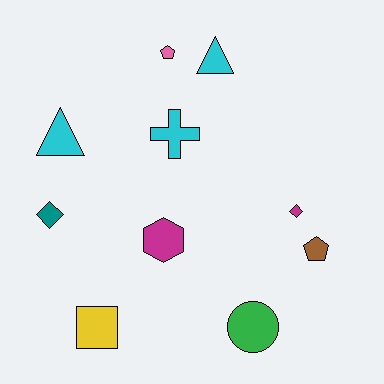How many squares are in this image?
There is 1 square.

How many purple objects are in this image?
There are no purple objects.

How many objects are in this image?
There are 10 objects.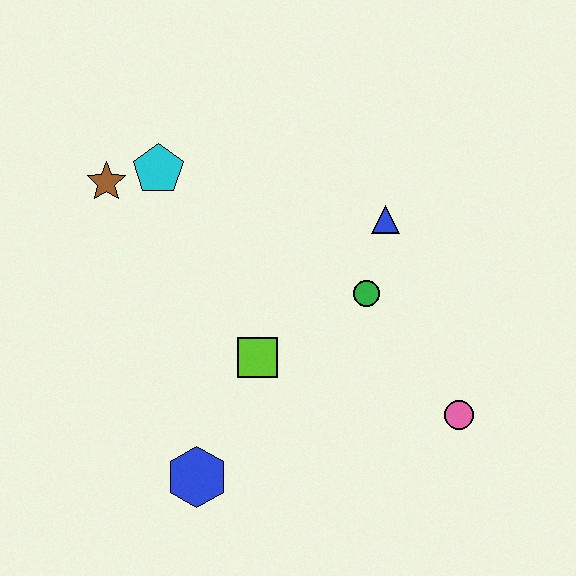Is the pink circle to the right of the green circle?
Yes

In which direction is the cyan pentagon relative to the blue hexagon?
The cyan pentagon is above the blue hexagon.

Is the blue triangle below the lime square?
No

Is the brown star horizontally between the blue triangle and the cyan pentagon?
No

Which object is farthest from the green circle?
The brown star is farthest from the green circle.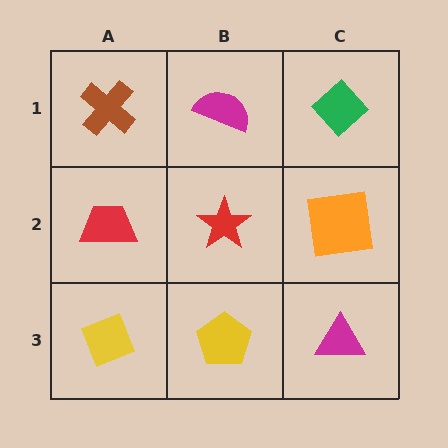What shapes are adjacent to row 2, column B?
A magenta semicircle (row 1, column B), a yellow pentagon (row 3, column B), a red trapezoid (row 2, column A), an orange square (row 2, column C).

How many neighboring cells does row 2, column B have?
4.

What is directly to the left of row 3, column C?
A yellow pentagon.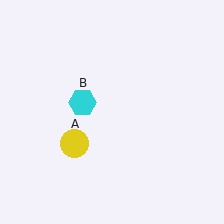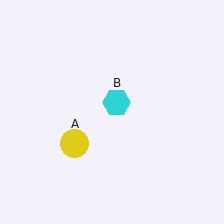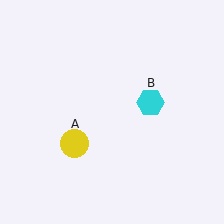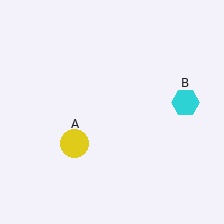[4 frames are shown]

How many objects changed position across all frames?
1 object changed position: cyan hexagon (object B).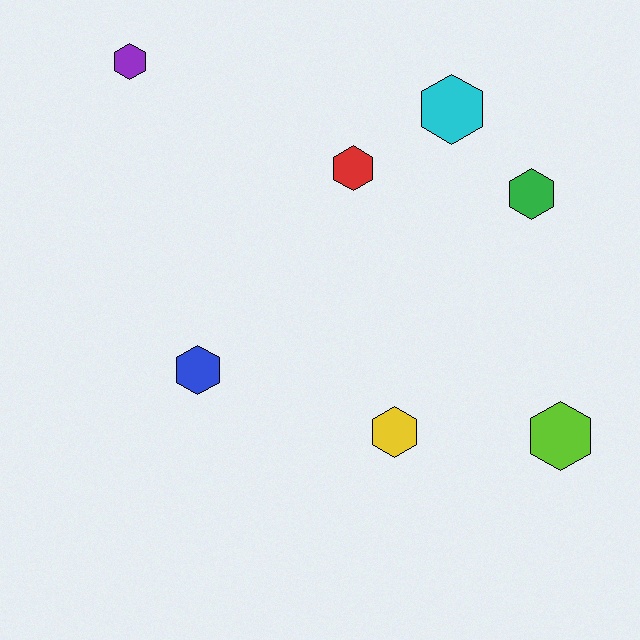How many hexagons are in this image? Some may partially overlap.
There are 7 hexagons.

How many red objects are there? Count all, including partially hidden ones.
There is 1 red object.